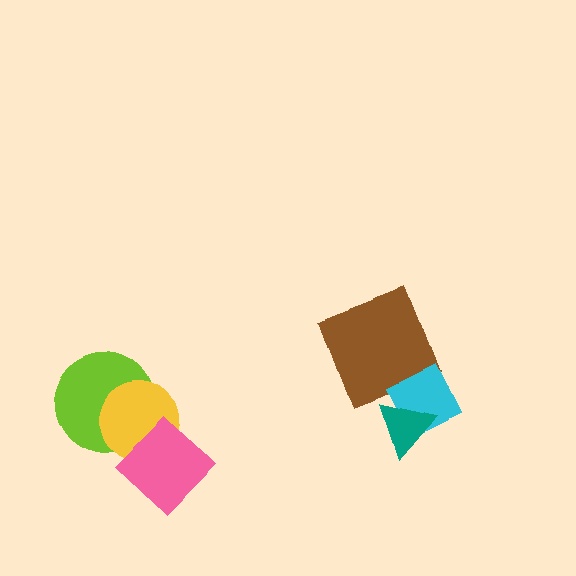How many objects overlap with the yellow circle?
2 objects overlap with the yellow circle.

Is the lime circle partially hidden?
Yes, it is partially covered by another shape.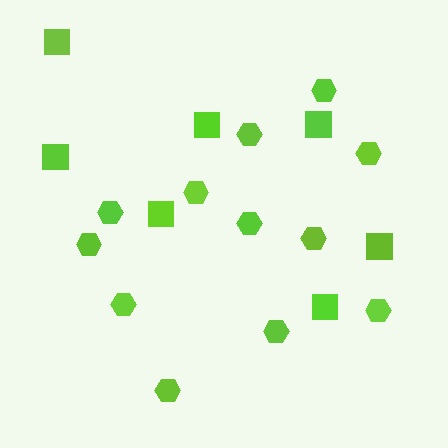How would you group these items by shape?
There are 2 groups: one group of squares (7) and one group of hexagons (12).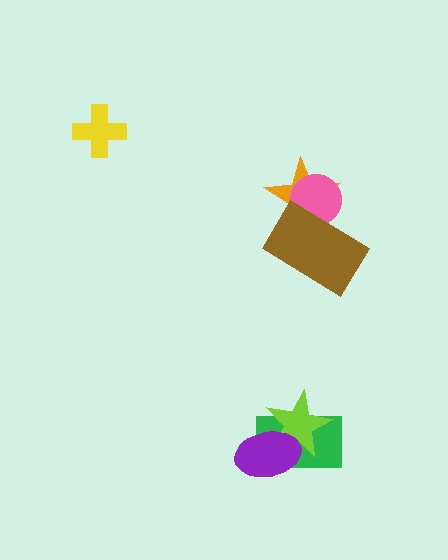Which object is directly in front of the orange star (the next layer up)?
The pink circle is directly in front of the orange star.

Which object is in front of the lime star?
The purple ellipse is in front of the lime star.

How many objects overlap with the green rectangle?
2 objects overlap with the green rectangle.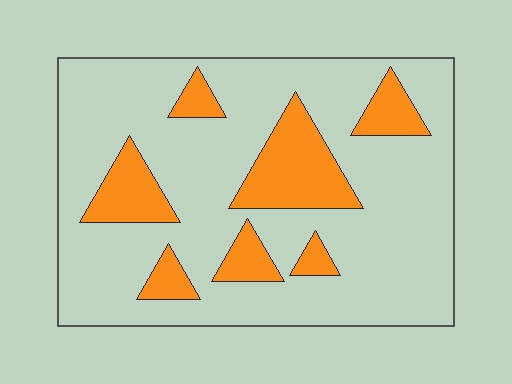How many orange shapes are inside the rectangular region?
7.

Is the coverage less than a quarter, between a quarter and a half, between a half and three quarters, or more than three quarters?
Less than a quarter.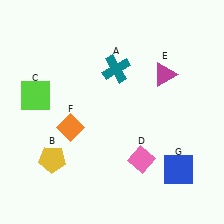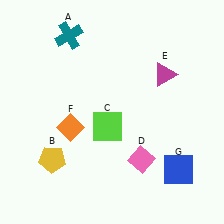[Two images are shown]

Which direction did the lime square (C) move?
The lime square (C) moved right.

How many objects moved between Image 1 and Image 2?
2 objects moved between the two images.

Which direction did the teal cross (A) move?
The teal cross (A) moved left.